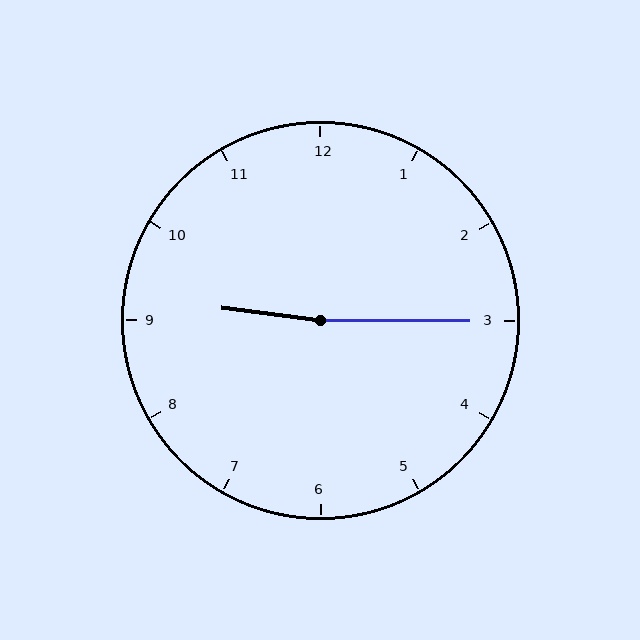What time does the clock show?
9:15.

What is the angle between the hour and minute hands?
Approximately 172 degrees.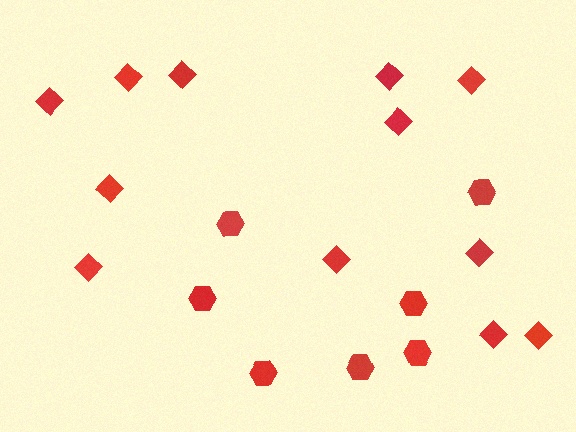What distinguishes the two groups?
There are 2 groups: one group of hexagons (7) and one group of diamonds (12).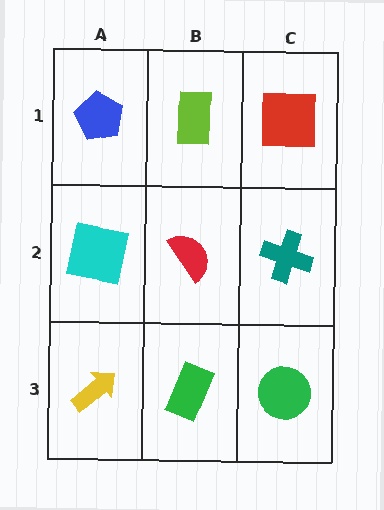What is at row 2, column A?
A cyan square.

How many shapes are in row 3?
3 shapes.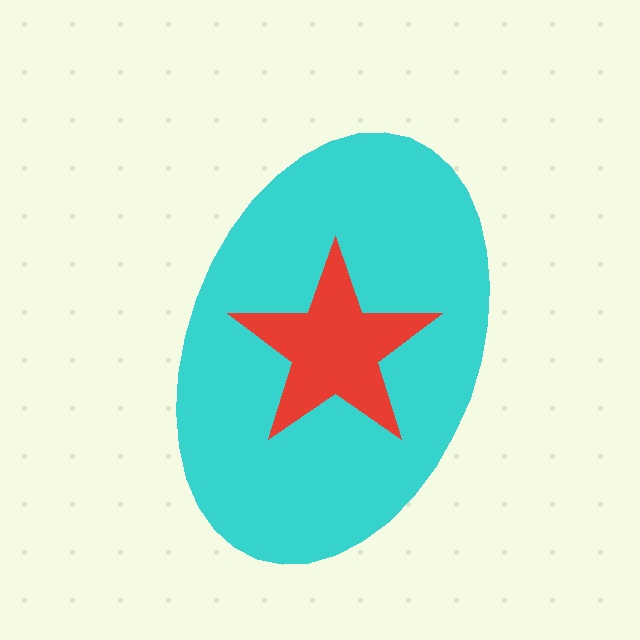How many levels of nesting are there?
2.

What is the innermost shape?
The red star.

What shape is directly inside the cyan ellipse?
The red star.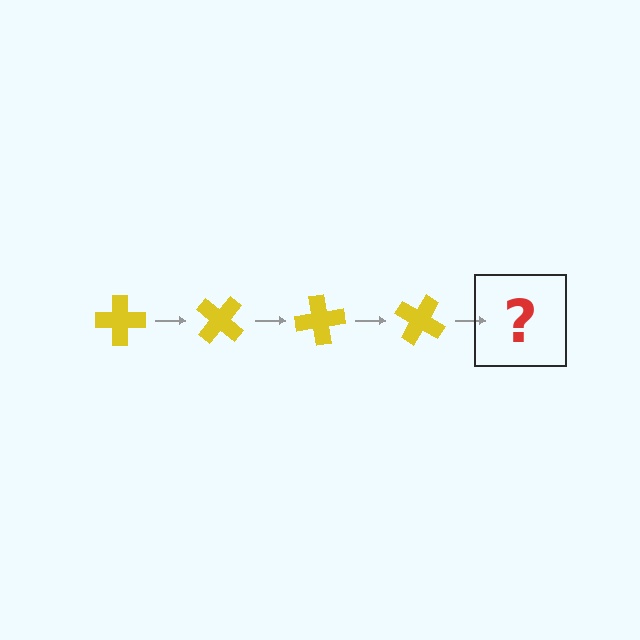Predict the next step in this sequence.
The next step is a yellow cross rotated 160 degrees.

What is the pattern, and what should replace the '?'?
The pattern is that the cross rotates 40 degrees each step. The '?' should be a yellow cross rotated 160 degrees.